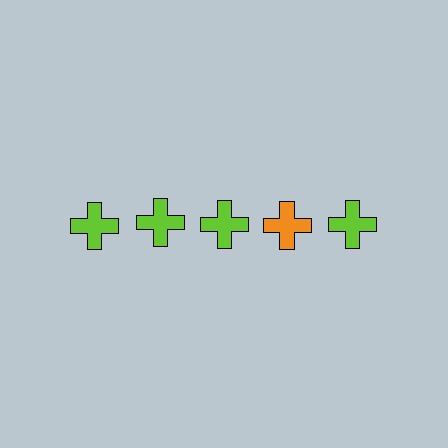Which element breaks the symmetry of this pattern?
The orange cross in the top row, second from right column breaks the symmetry. All other shapes are lime crosses.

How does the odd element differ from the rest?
It has a different color: orange instead of lime.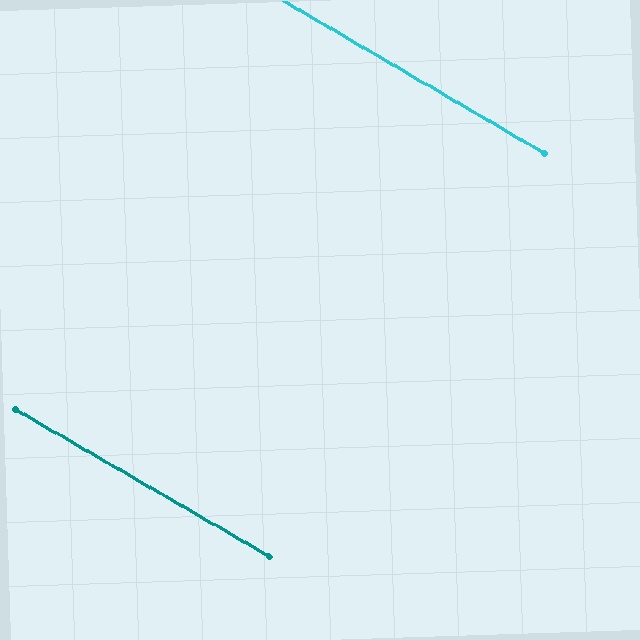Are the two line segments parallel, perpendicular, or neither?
Parallel — their directions differ by only 0.4°.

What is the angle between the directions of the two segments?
Approximately 0 degrees.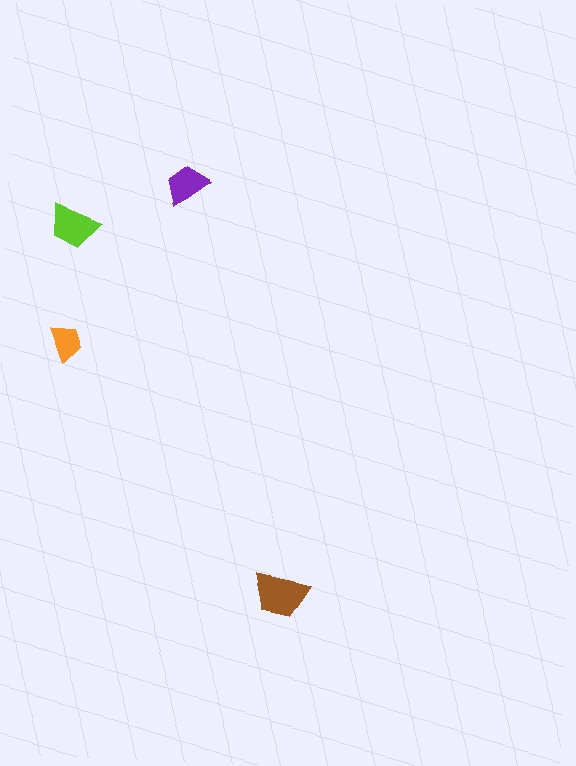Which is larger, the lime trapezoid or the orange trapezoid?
The lime one.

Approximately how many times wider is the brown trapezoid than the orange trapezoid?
About 1.5 times wider.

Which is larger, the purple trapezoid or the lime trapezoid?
The lime one.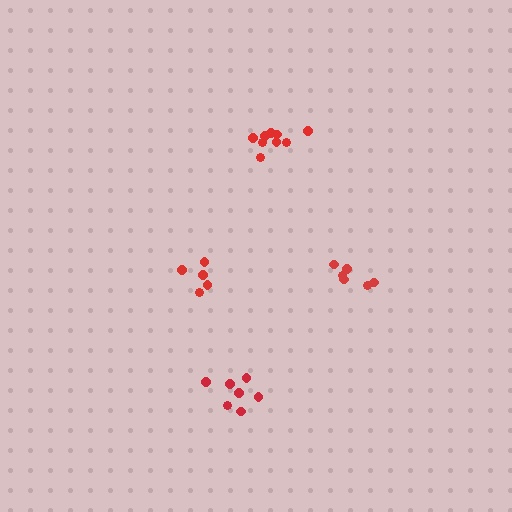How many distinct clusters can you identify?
There are 4 distinct clusters.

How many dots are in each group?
Group 1: 7 dots, Group 2: 9 dots, Group 3: 6 dots, Group 4: 5 dots (27 total).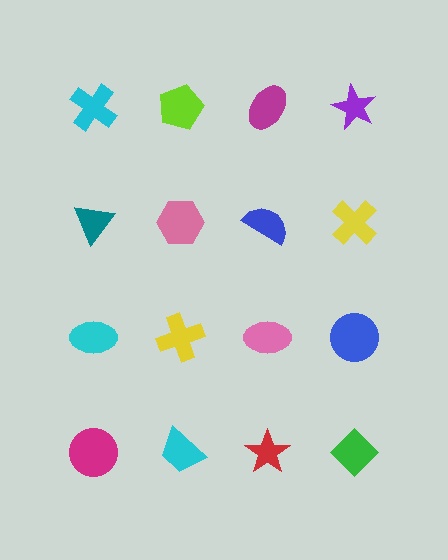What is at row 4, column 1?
A magenta circle.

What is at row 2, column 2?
A pink hexagon.